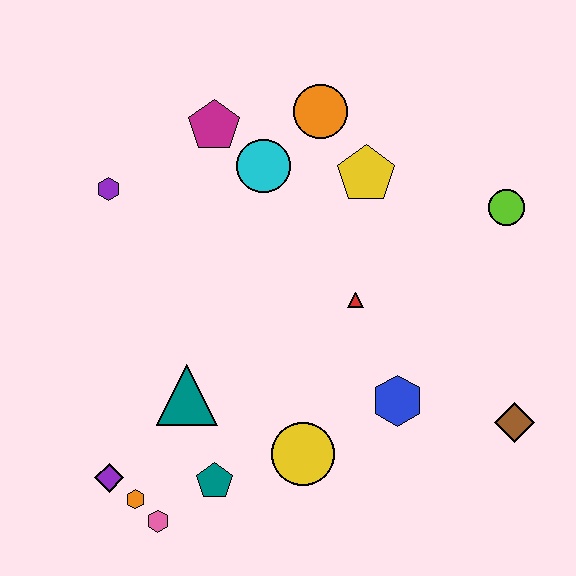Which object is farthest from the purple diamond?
The lime circle is farthest from the purple diamond.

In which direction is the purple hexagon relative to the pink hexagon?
The purple hexagon is above the pink hexagon.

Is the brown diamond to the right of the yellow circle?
Yes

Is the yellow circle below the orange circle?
Yes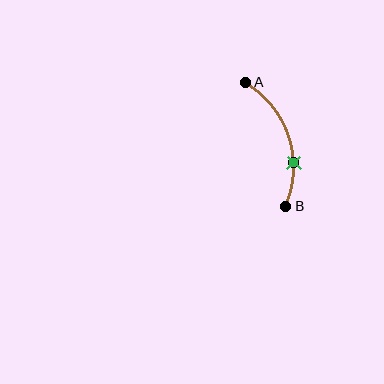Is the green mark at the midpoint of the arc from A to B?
No. The green mark lies on the arc but is closer to endpoint B. The arc midpoint would be at the point on the curve equidistant along the arc from both A and B.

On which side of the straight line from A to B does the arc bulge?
The arc bulges to the right of the straight line connecting A and B.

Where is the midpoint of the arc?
The arc midpoint is the point on the curve farthest from the straight line joining A and B. It sits to the right of that line.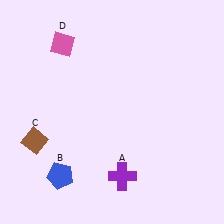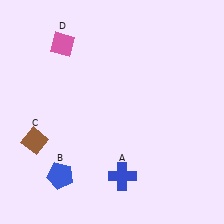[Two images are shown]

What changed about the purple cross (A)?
In Image 1, A is purple. In Image 2, it changed to blue.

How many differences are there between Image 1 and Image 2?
There is 1 difference between the two images.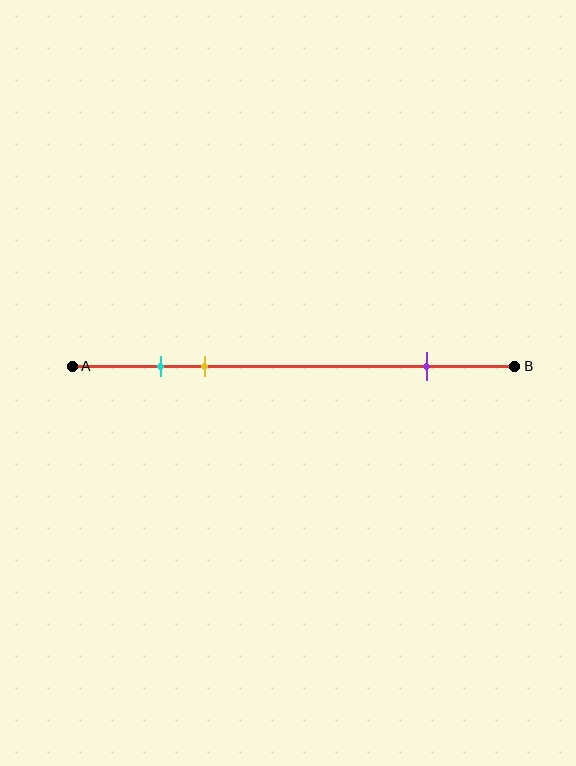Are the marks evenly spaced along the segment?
No, the marks are not evenly spaced.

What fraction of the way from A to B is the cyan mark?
The cyan mark is approximately 20% (0.2) of the way from A to B.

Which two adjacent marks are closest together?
The cyan and yellow marks are the closest adjacent pair.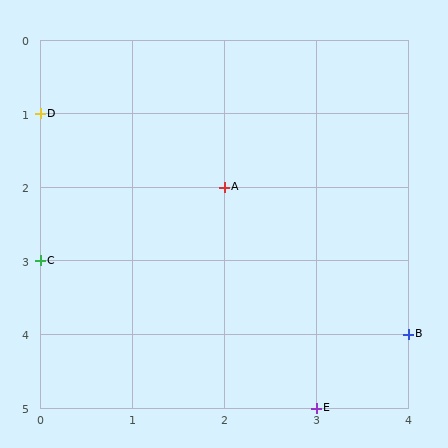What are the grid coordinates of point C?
Point C is at grid coordinates (0, 3).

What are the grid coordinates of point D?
Point D is at grid coordinates (0, 1).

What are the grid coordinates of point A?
Point A is at grid coordinates (2, 2).